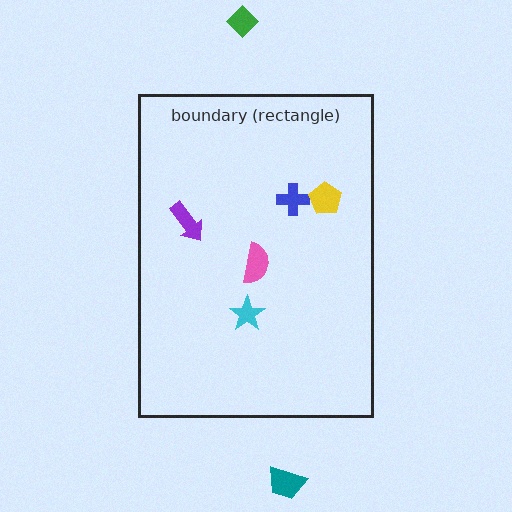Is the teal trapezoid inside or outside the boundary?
Outside.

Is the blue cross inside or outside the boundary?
Inside.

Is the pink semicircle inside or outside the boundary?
Inside.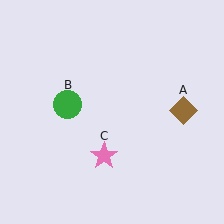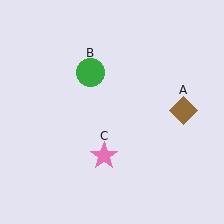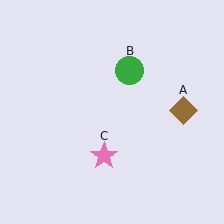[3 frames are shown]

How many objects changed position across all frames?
1 object changed position: green circle (object B).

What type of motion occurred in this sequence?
The green circle (object B) rotated clockwise around the center of the scene.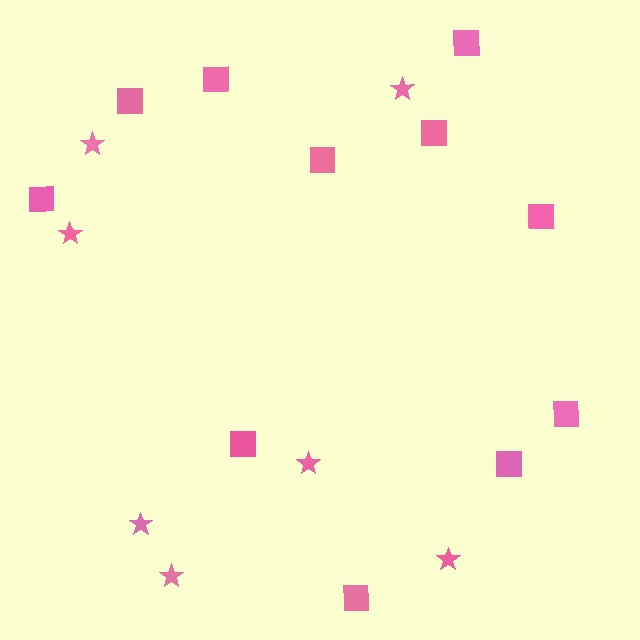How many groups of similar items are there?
There are 2 groups: one group of stars (7) and one group of squares (11).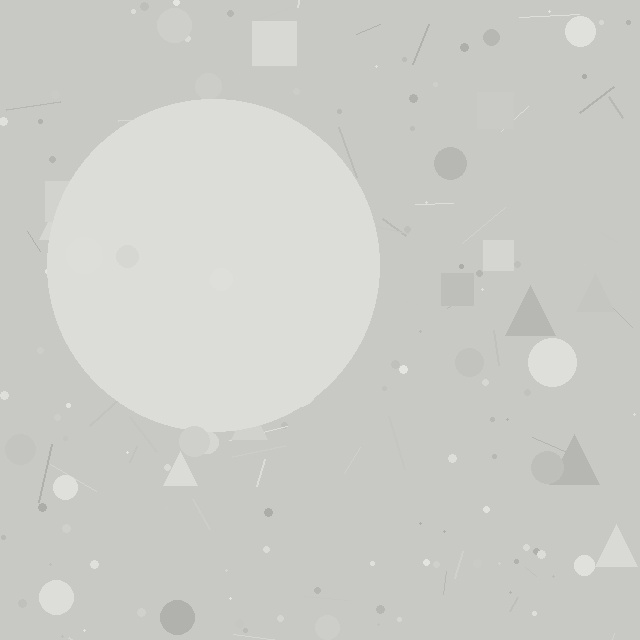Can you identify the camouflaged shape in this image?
The camouflaged shape is a circle.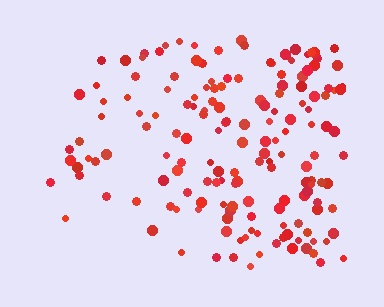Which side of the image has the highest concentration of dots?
The right.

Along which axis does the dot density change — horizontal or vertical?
Horizontal.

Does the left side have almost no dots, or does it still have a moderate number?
Still a moderate number, just noticeably fewer than the right.